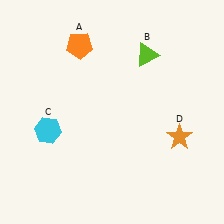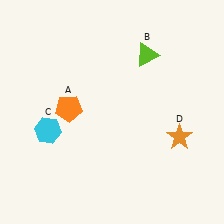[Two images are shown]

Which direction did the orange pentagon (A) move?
The orange pentagon (A) moved down.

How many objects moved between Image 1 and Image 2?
1 object moved between the two images.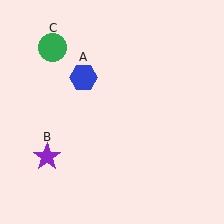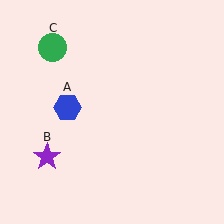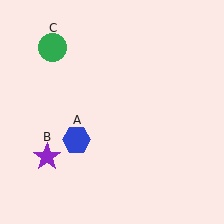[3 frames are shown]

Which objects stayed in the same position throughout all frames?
Purple star (object B) and green circle (object C) remained stationary.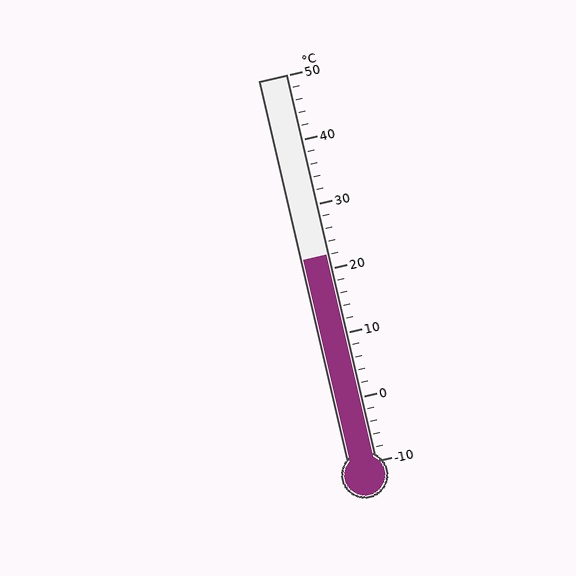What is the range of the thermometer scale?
The thermometer scale ranges from -10°C to 50°C.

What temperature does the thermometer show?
The thermometer shows approximately 22°C.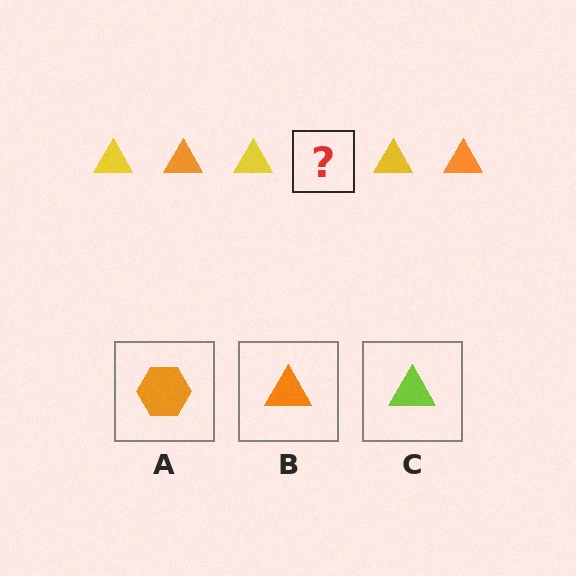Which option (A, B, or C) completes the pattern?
B.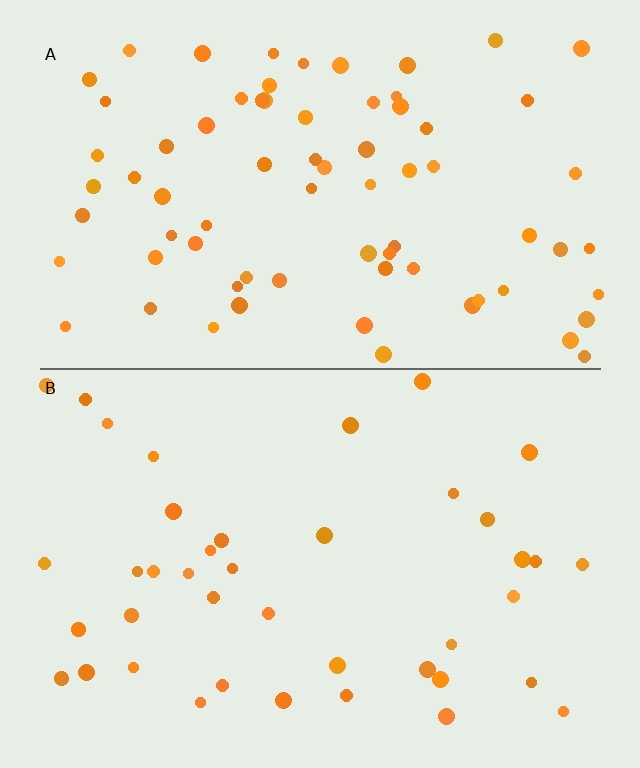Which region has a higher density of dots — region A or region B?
A (the top).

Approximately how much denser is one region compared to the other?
Approximately 1.8× — region A over region B.